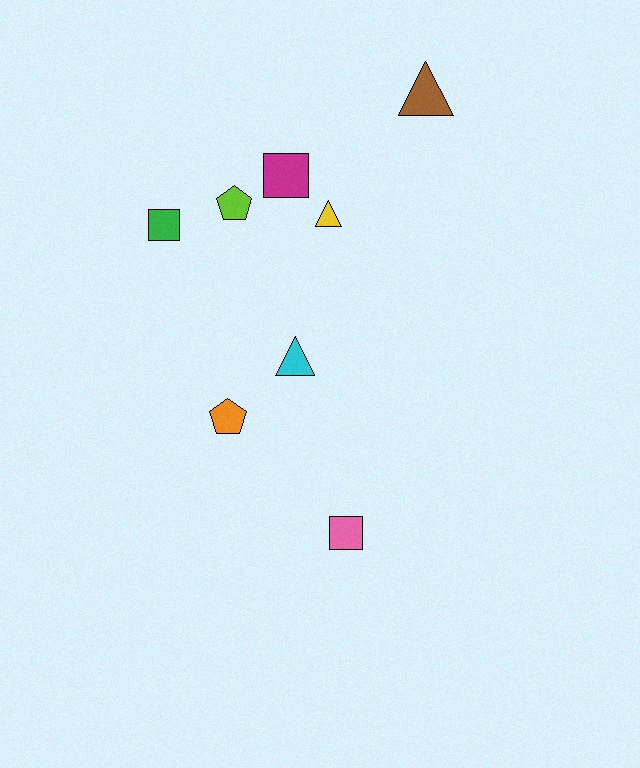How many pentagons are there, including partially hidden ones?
There are 2 pentagons.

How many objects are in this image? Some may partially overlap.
There are 8 objects.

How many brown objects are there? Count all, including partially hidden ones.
There is 1 brown object.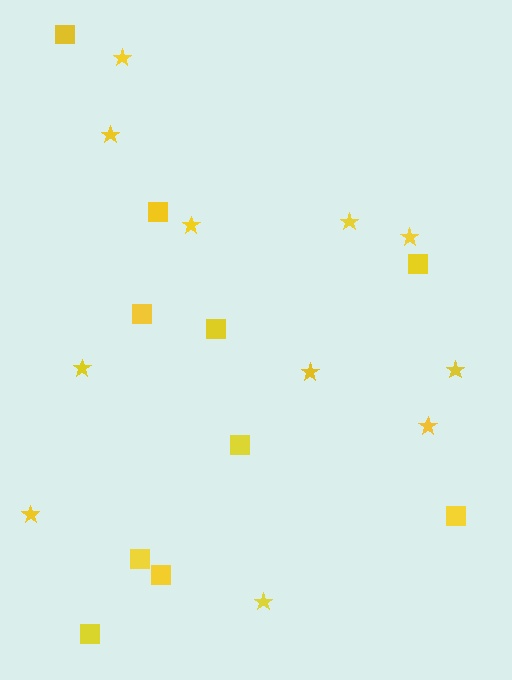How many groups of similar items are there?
There are 2 groups: one group of stars (11) and one group of squares (10).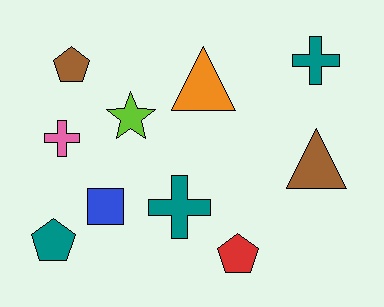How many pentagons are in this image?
There are 3 pentagons.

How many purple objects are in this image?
There are no purple objects.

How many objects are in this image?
There are 10 objects.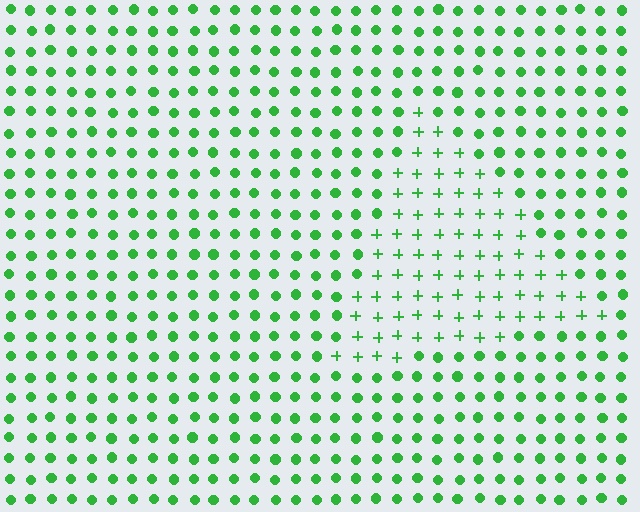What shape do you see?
I see a triangle.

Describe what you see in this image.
The image is filled with small green elements arranged in a uniform grid. A triangle-shaped region contains plus signs, while the surrounding area contains circles. The boundary is defined purely by the change in element shape.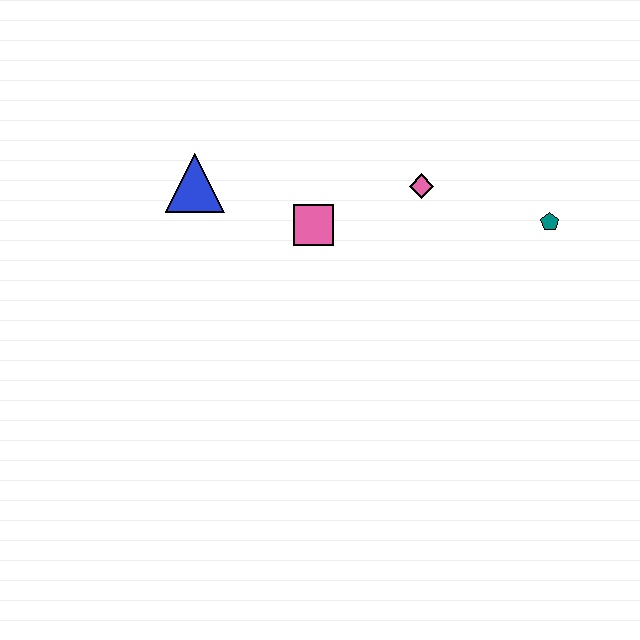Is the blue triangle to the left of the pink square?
Yes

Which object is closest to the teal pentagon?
The pink diamond is closest to the teal pentagon.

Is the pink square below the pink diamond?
Yes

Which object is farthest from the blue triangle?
The teal pentagon is farthest from the blue triangle.